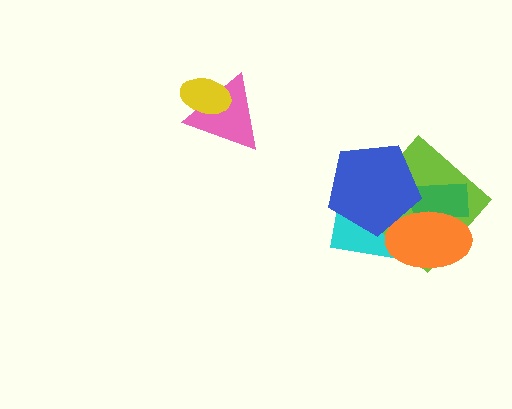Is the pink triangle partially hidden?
Yes, it is partially covered by another shape.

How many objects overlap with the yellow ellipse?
1 object overlaps with the yellow ellipse.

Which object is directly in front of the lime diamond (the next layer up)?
The green rectangle is directly in front of the lime diamond.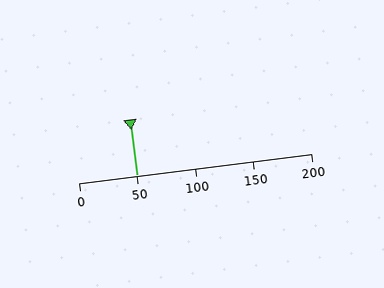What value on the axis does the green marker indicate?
The marker indicates approximately 50.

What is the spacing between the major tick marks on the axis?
The major ticks are spaced 50 apart.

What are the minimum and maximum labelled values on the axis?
The axis runs from 0 to 200.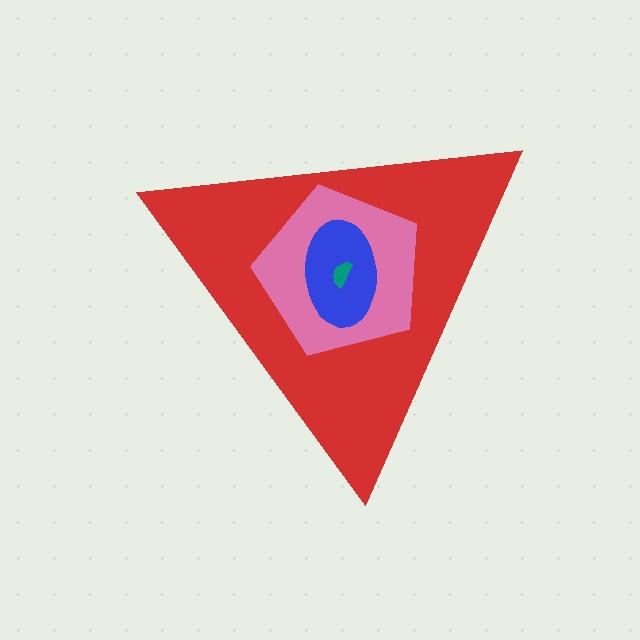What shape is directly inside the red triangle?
The pink pentagon.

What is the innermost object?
The teal semicircle.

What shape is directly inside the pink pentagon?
The blue ellipse.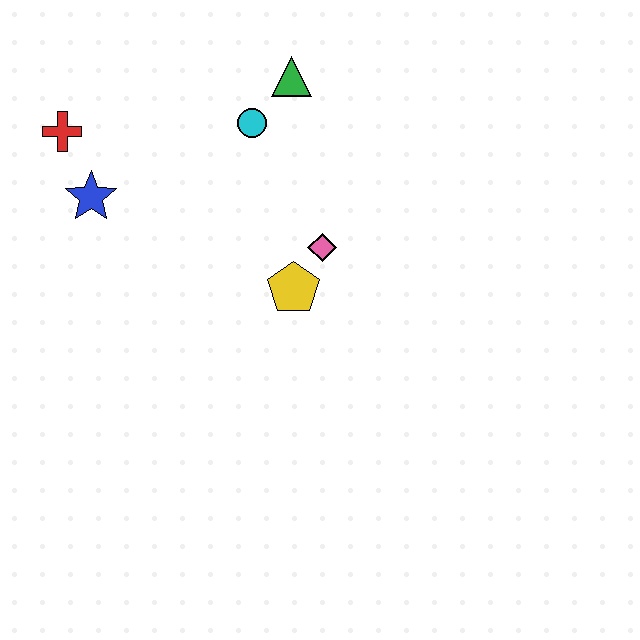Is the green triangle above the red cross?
Yes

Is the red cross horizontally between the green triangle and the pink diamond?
No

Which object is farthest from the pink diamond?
The red cross is farthest from the pink diamond.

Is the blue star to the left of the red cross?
No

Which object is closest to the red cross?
The blue star is closest to the red cross.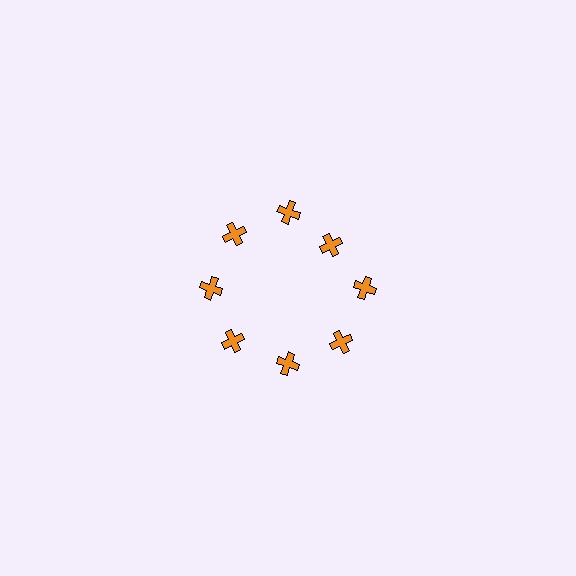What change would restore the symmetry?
The symmetry would be restored by moving it outward, back onto the ring so that all 8 crosses sit at equal angles and equal distance from the center.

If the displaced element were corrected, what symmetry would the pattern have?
It would have 8-fold rotational symmetry — the pattern would map onto itself every 45 degrees.